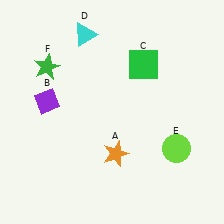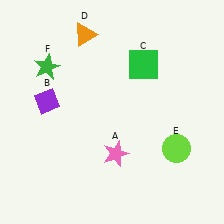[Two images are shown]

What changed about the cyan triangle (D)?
In Image 1, D is cyan. In Image 2, it changed to orange.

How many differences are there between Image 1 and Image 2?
There are 2 differences between the two images.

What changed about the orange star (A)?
In Image 1, A is orange. In Image 2, it changed to pink.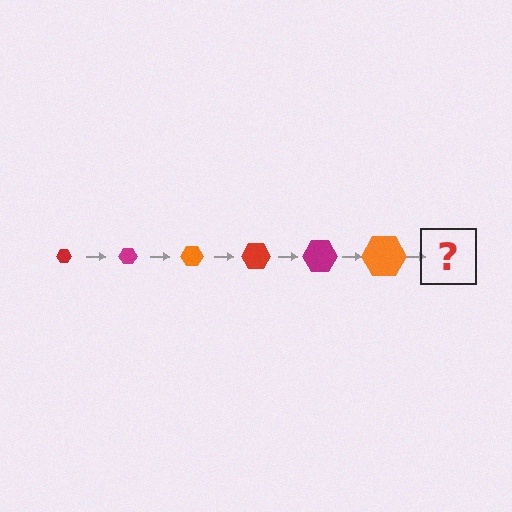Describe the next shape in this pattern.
It should be a red hexagon, larger than the previous one.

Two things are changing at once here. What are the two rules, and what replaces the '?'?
The two rules are that the hexagon grows larger each step and the color cycles through red, magenta, and orange. The '?' should be a red hexagon, larger than the previous one.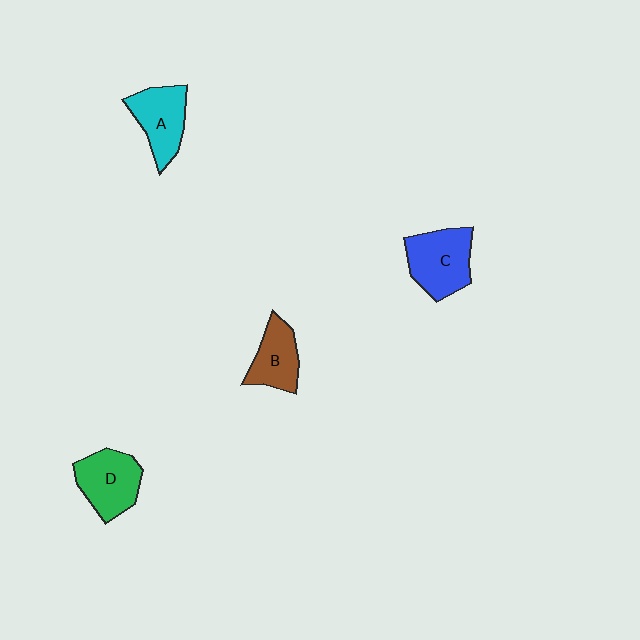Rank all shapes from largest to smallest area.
From largest to smallest: C (blue), D (green), A (cyan), B (brown).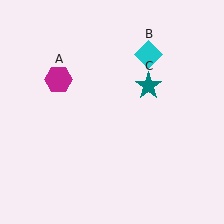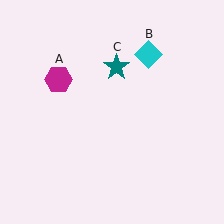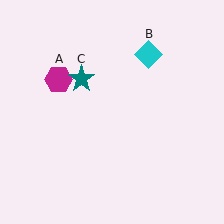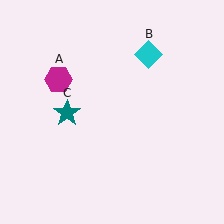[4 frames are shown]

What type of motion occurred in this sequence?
The teal star (object C) rotated counterclockwise around the center of the scene.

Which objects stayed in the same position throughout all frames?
Magenta hexagon (object A) and cyan diamond (object B) remained stationary.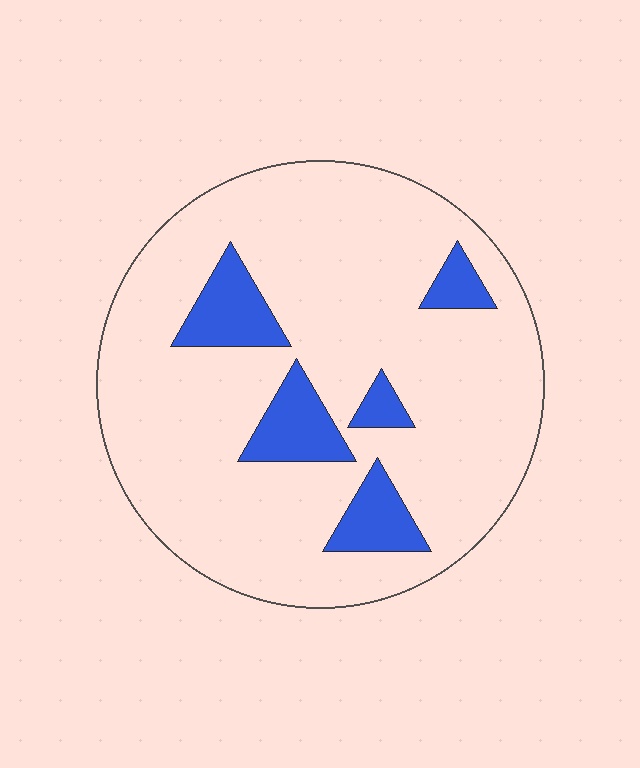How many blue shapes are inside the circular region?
5.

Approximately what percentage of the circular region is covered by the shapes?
Approximately 15%.